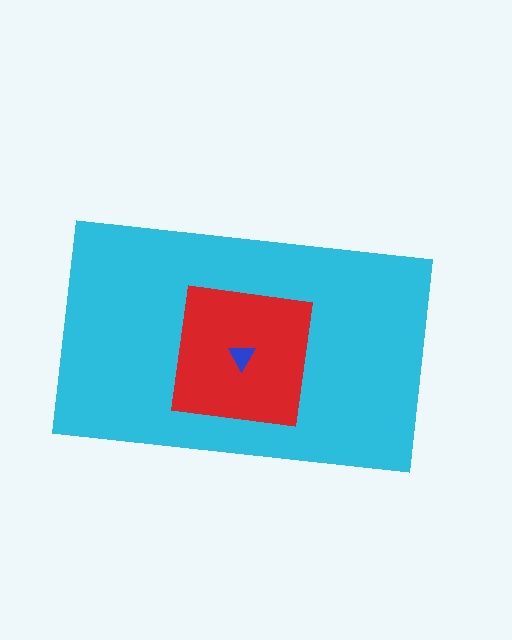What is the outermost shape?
The cyan rectangle.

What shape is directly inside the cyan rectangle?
The red square.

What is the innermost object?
The blue triangle.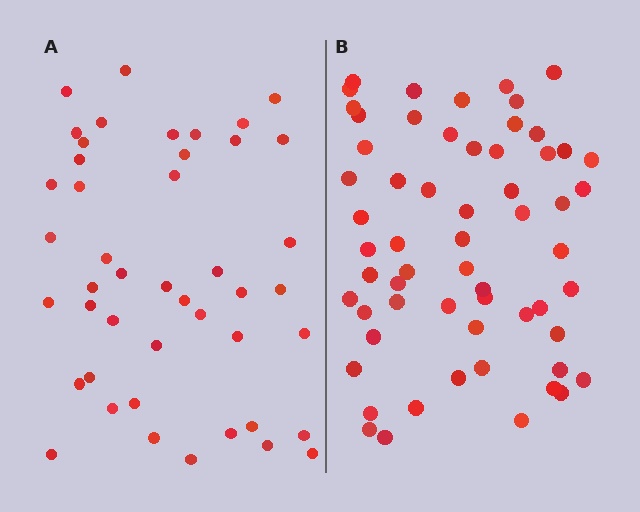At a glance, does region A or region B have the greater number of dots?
Region B (the right region) has more dots.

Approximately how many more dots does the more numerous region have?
Region B has approximately 15 more dots than region A.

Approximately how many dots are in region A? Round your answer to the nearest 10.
About 40 dots. (The exact count is 45, which rounds to 40.)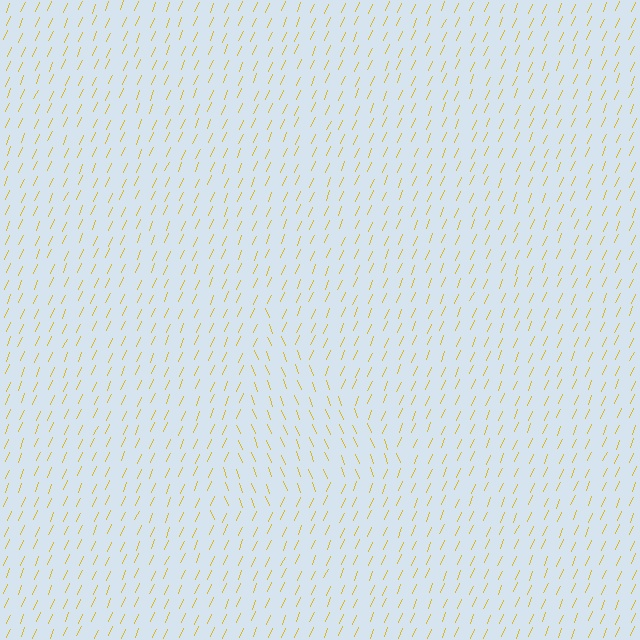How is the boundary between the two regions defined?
The boundary is defined purely by a change in line orientation (approximately 45 degrees difference). All lines are the same color and thickness.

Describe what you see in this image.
The image is filled with small yellow line segments. A triangle region in the image has lines oriented differently from the surrounding lines, creating a visible texture boundary.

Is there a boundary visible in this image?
Yes, there is a texture boundary formed by a change in line orientation.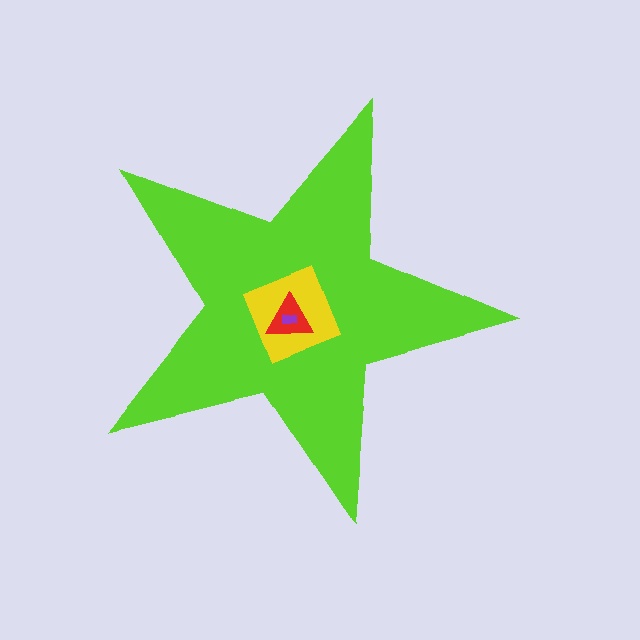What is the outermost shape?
The lime star.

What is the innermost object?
The purple rectangle.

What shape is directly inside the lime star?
The yellow square.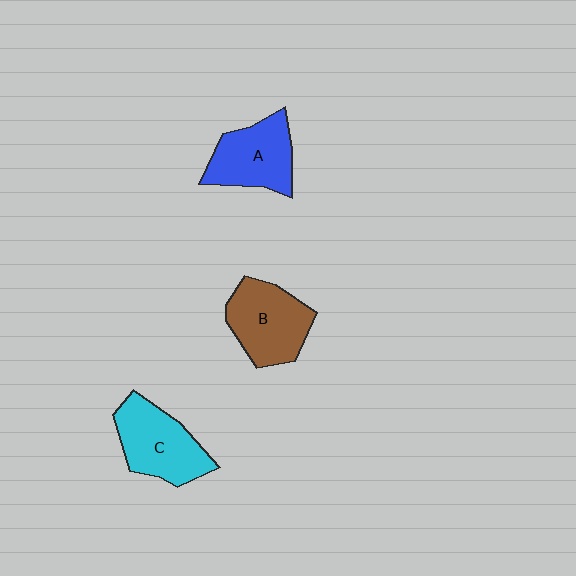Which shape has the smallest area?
Shape A (blue).